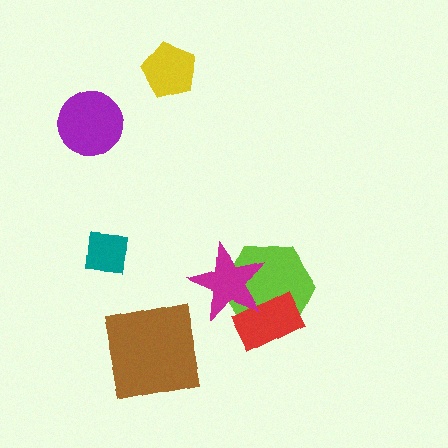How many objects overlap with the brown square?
0 objects overlap with the brown square.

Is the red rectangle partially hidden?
Yes, it is partially covered by another shape.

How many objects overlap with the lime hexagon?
2 objects overlap with the lime hexagon.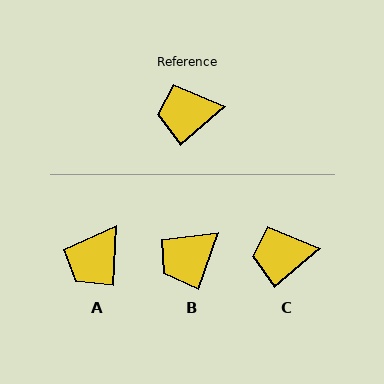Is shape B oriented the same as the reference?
No, it is off by about 30 degrees.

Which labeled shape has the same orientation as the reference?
C.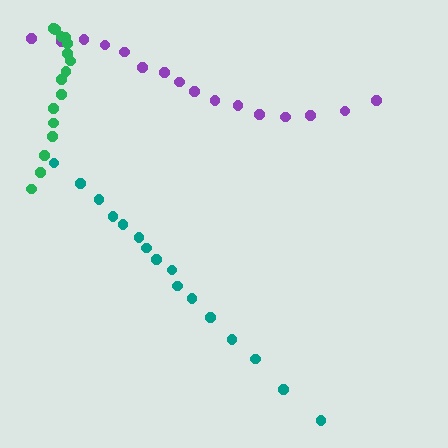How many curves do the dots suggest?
There are 3 distinct paths.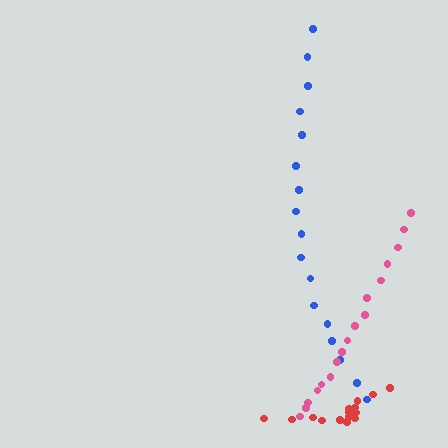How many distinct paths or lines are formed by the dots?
There are 3 distinct paths.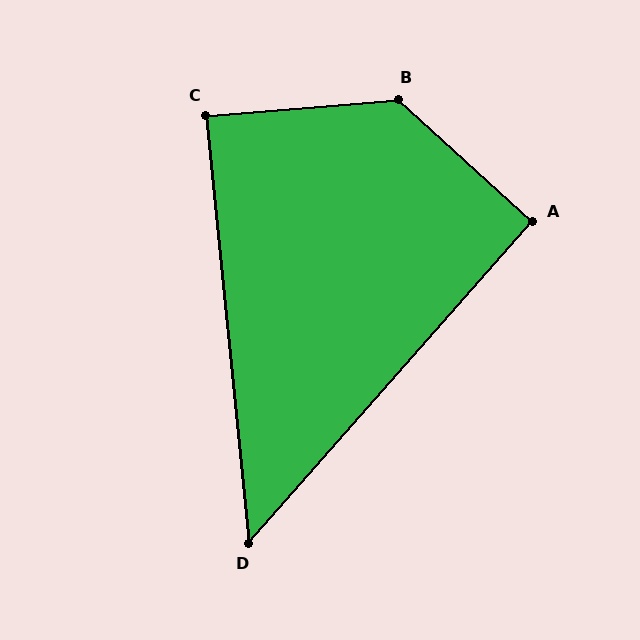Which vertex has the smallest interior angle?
D, at approximately 47 degrees.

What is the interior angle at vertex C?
Approximately 89 degrees (approximately right).